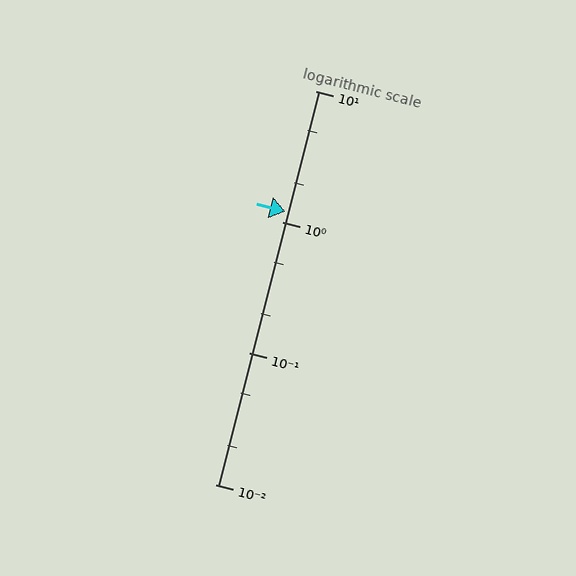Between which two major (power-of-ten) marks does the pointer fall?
The pointer is between 1 and 10.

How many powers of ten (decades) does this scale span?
The scale spans 3 decades, from 0.01 to 10.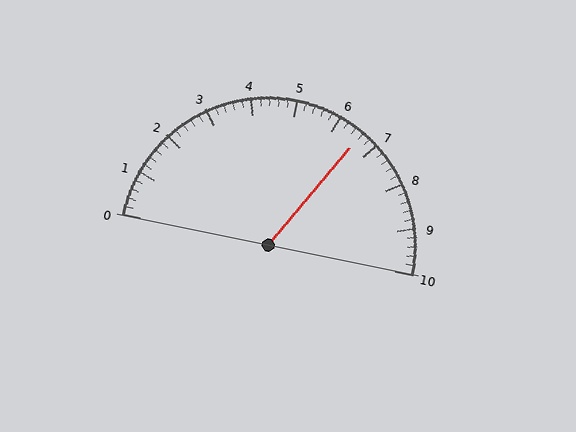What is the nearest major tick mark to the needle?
The nearest major tick mark is 7.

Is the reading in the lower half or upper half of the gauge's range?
The reading is in the upper half of the range (0 to 10).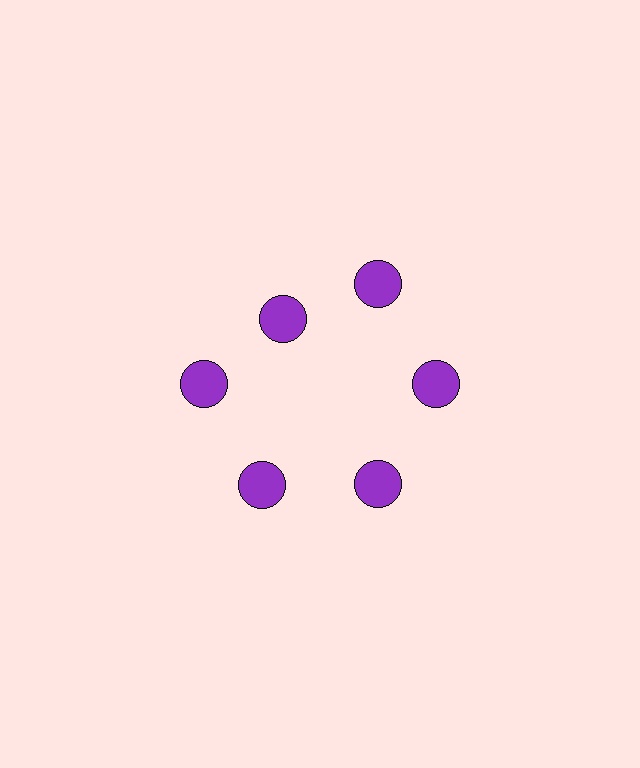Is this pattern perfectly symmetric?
No. The 6 purple circles are arranged in a ring, but one element near the 11 o'clock position is pulled inward toward the center, breaking the 6-fold rotational symmetry.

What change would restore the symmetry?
The symmetry would be restored by moving it outward, back onto the ring so that all 6 circles sit at equal angles and equal distance from the center.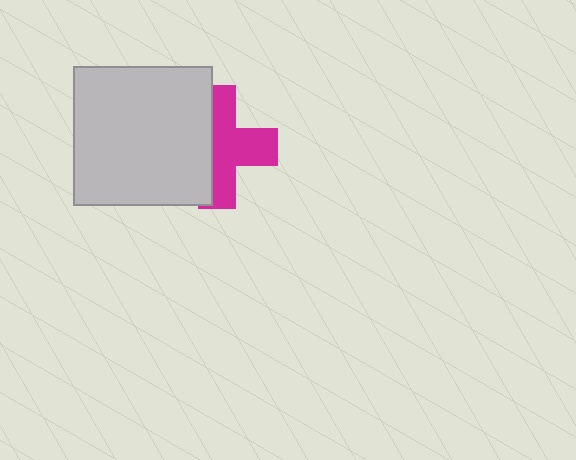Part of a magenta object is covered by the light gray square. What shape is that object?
It is a cross.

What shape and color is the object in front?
The object in front is a light gray square.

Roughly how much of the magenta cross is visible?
About half of it is visible (roughly 56%).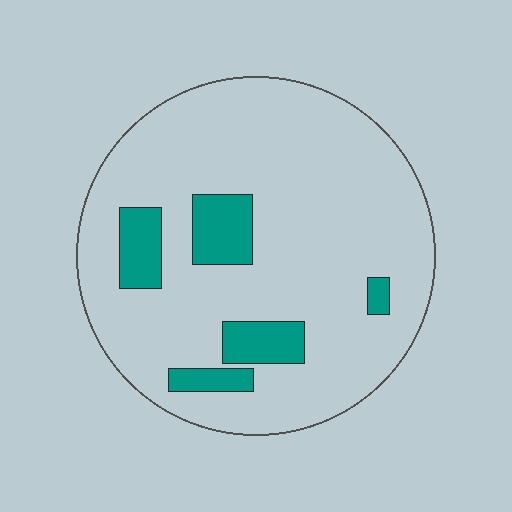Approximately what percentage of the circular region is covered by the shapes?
Approximately 15%.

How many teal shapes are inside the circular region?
5.